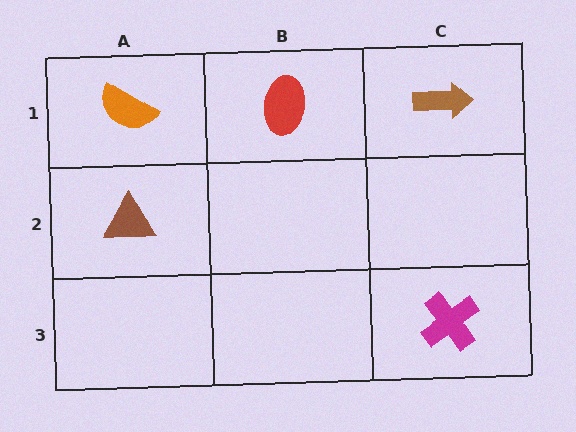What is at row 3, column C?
A magenta cross.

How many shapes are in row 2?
1 shape.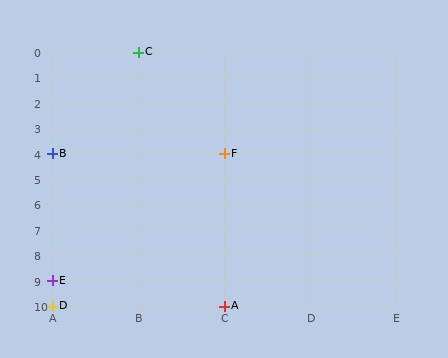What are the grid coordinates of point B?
Point B is at grid coordinates (A, 4).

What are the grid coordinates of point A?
Point A is at grid coordinates (C, 10).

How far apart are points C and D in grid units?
Points C and D are 1 column and 10 rows apart (about 10.0 grid units diagonally).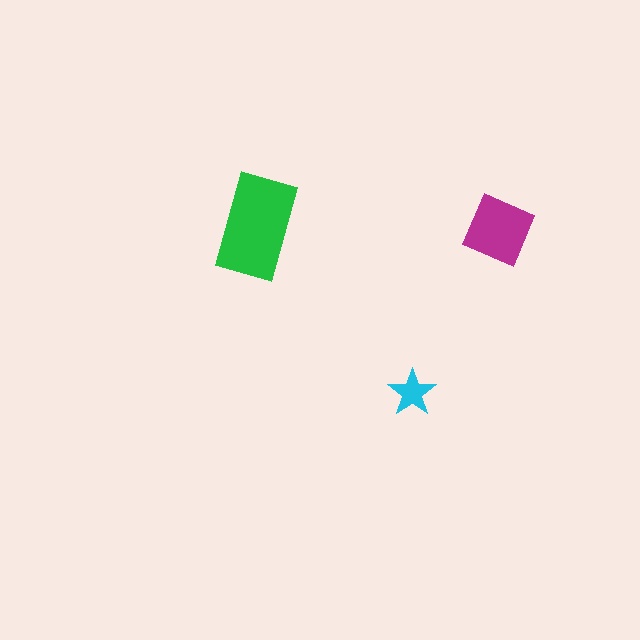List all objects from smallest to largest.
The cyan star, the magenta square, the green rectangle.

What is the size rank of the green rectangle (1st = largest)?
1st.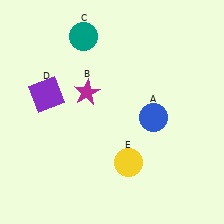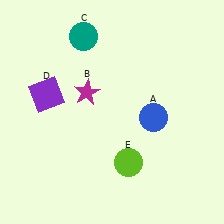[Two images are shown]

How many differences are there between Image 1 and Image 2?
There is 1 difference between the two images.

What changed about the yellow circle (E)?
In Image 1, E is yellow. In Image 2, it changed to lime.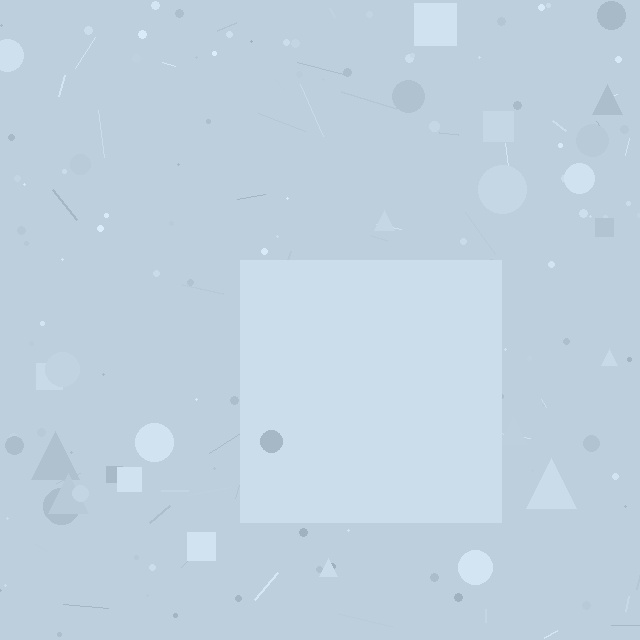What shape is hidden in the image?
A square is hidden in the image.